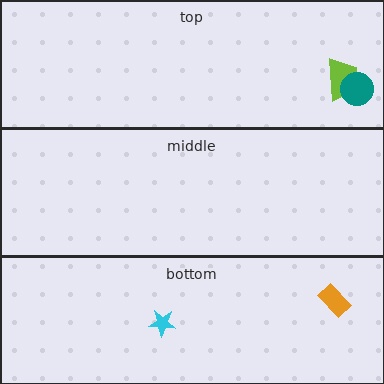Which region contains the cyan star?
The bottom region.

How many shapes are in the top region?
2.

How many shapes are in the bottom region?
2.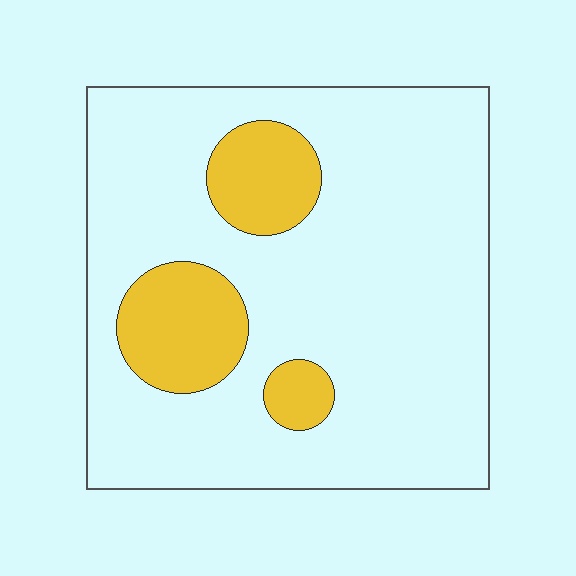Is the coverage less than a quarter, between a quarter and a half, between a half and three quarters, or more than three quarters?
Less than a quarter.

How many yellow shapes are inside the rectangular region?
3.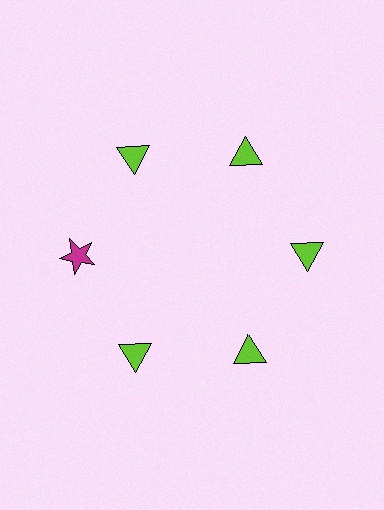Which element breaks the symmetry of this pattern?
The magenta star at roughly the 9 o'clock position breaks the symmetry. All other shapes are lime triangles.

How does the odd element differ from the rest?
It differs in both color (magenta instead of lime) and shape (star instead of triangle).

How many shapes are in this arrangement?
There are 6 shapes arranged in a ring pattern.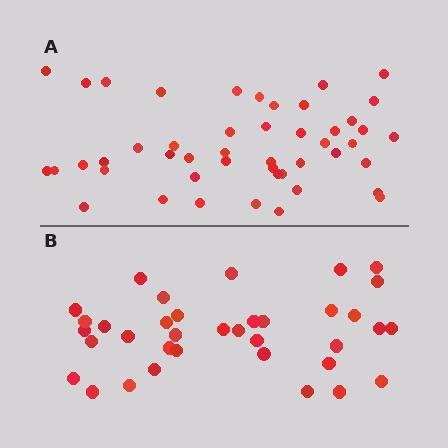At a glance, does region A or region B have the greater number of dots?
Region A (the top region) has more dots.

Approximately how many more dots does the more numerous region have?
Region A has roughly 12 or so more dots than region B.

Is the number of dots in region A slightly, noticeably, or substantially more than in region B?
Region A has noticeably more, but not dramatically so. The ratio is roughly 1.3 to 1.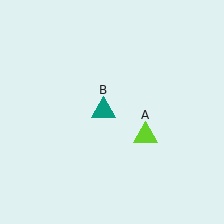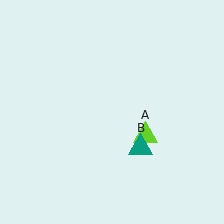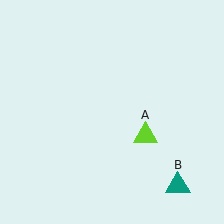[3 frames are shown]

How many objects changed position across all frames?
1 object changed position: teal triangle (object B).